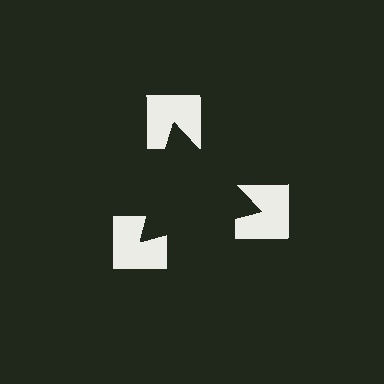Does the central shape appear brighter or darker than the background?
It typically appears slightly darker than the background, even though no actual brightness change is drawn.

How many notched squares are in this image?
There are 3 — one at each vertex of the illusory triangle.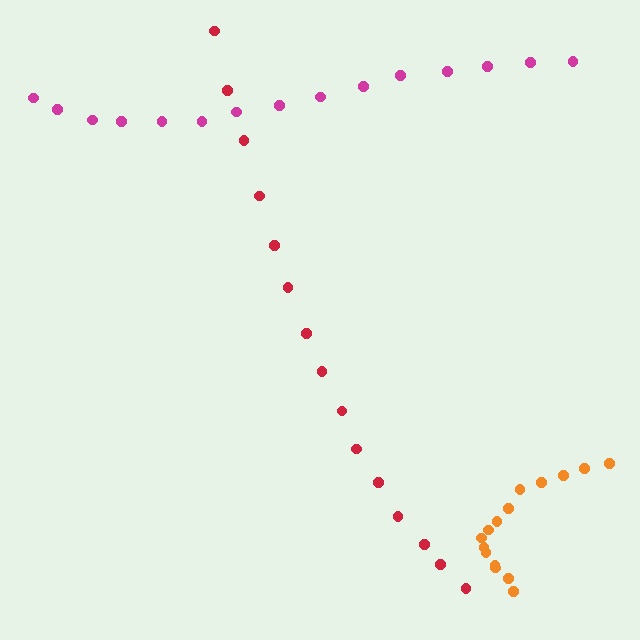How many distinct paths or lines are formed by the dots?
There are 3 distinct paths.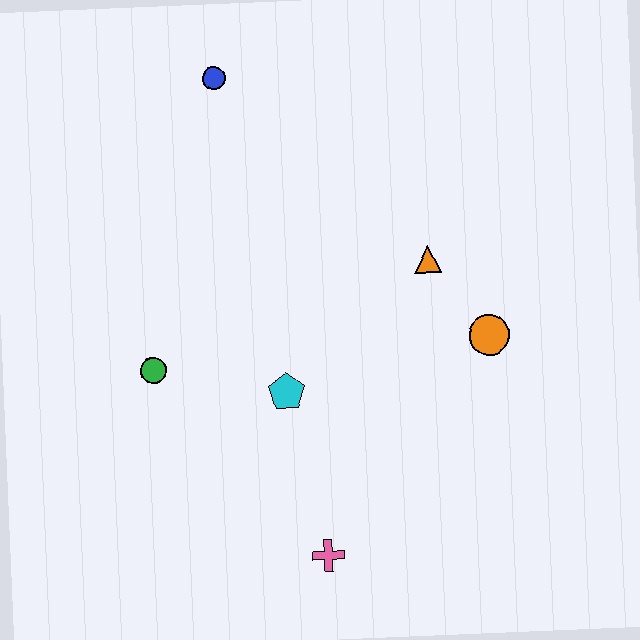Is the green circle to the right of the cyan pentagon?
No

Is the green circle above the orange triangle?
No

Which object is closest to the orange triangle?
The orange circle is closest to the orange triangle.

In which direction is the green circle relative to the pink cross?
The green circle is above the pink cross.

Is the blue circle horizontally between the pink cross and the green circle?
Yes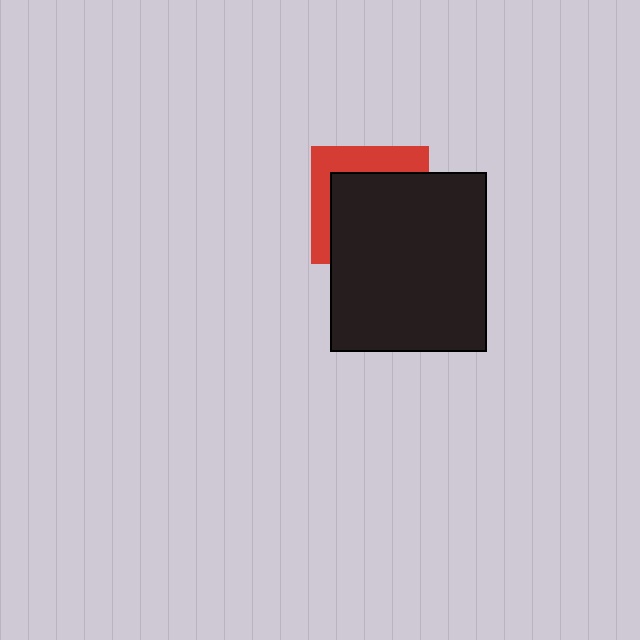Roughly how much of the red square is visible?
A small part of it is visible (roughly 34%).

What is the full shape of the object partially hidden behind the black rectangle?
The partially hidden object is a red square.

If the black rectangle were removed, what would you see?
You would see the complete red square.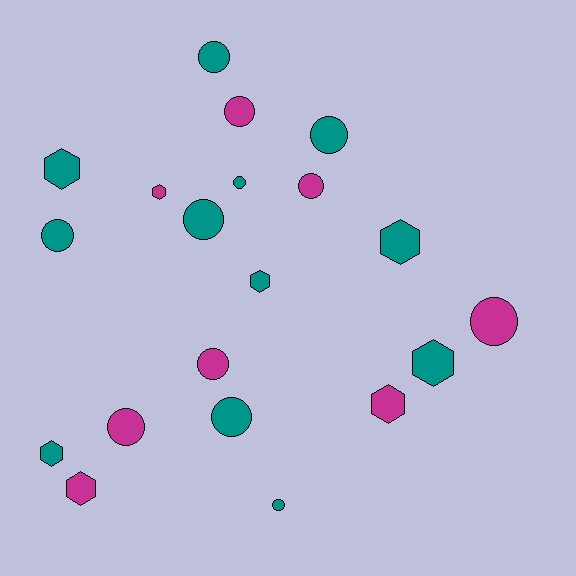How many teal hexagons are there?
There are 5 teal hexagons.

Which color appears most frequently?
Teal, with 12 objects.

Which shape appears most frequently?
Circle, with 12 objects.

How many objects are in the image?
There are 20 objects.